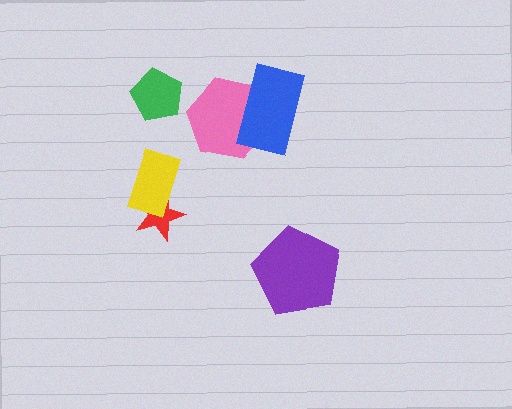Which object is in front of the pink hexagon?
The blue rectangle is in front of the pink hexagon.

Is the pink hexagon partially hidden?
Yes, it is partially covered by another shape.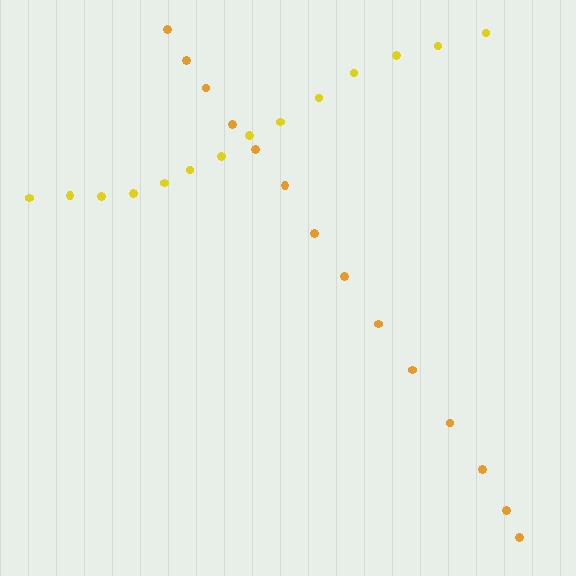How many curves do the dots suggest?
There are 2 distinct paths.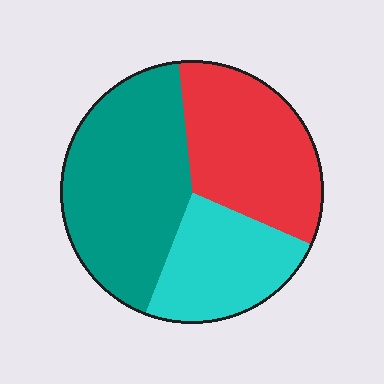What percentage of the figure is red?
Red covers 33% of the figure.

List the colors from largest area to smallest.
From largest to smallest: teal, red, cyan.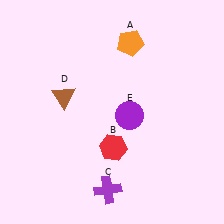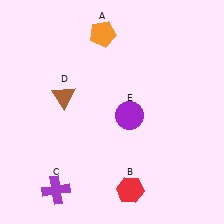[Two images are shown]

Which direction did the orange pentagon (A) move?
The orange pentagon (A) moved left.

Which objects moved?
The objects that moved are: the orange pentagon (A), the red hexagon (B), the purple cross (C).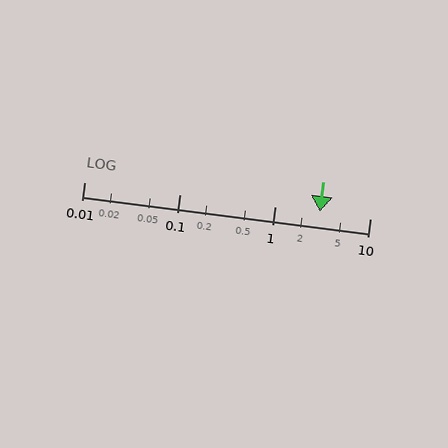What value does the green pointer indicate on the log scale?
The pointer indicates approximately 3.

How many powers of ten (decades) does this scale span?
The scale spans 3 decades, from 0.01 to 10.